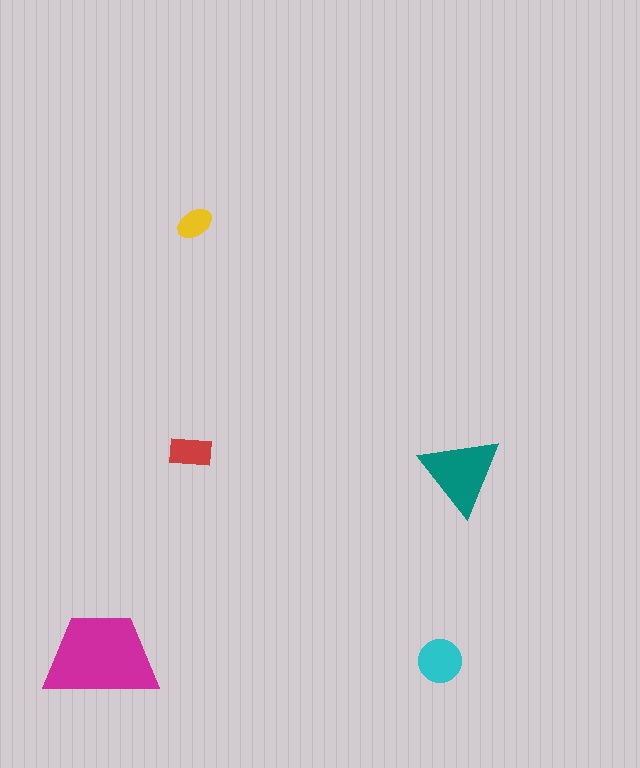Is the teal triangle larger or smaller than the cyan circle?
Larger.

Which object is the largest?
The magenta trapezoid.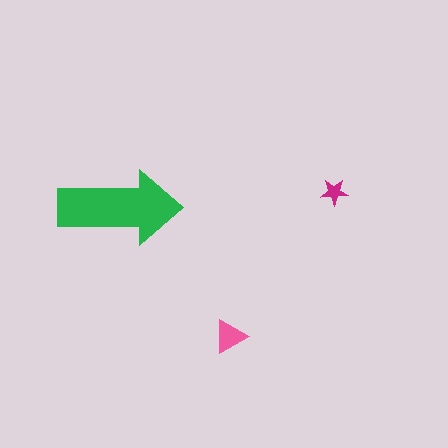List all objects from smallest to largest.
The magenta star, the pink triangle, the green arrow.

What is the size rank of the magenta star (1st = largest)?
3rd.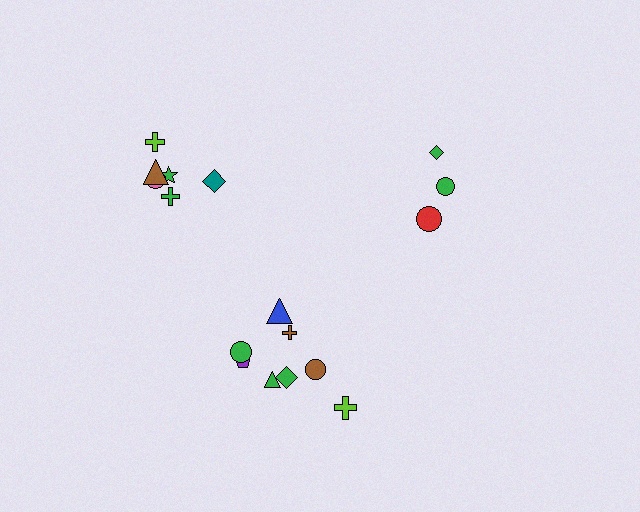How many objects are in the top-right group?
There are 3 objects.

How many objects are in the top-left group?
There are 6 objects.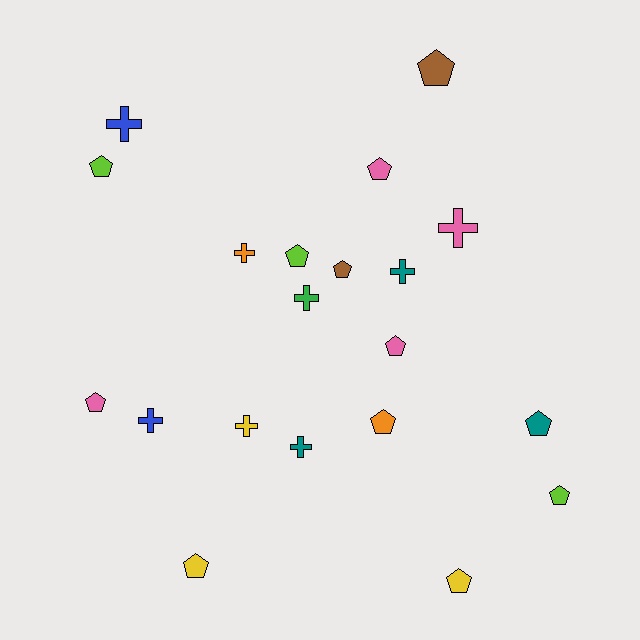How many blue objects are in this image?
There are 2 blue objects.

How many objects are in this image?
There are 20 objects.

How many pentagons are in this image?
There are 12 pentagons.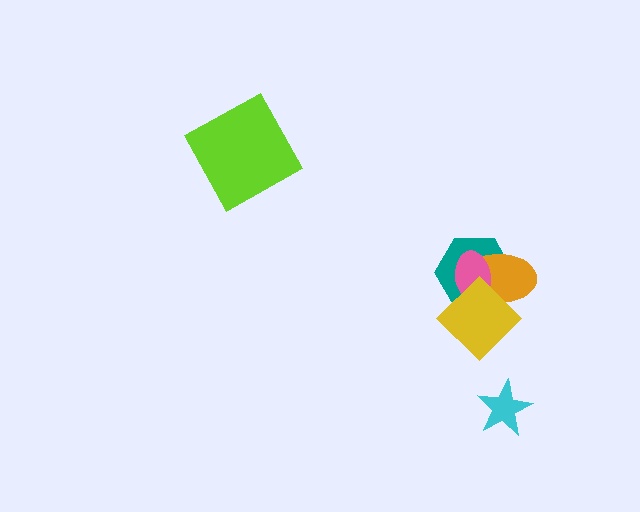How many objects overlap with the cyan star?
0 objects overlap with the cyan star.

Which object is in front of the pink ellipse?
The yellow diamond is in front of the pink ellipse.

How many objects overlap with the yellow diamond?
3 objects overlap with the yellow diamond.